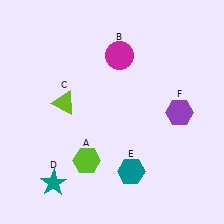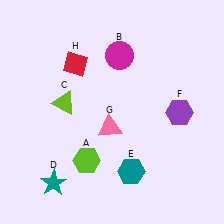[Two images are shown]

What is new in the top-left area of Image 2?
A red diamond (H) was added in the top-left area of Image 2.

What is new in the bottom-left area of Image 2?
A pink triangle (G) was added in the bottom-left area of Image 2.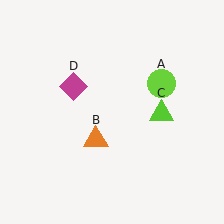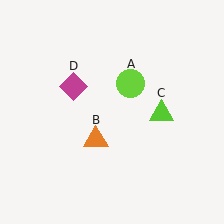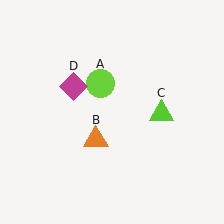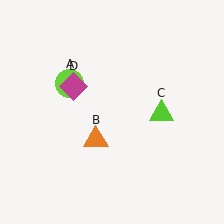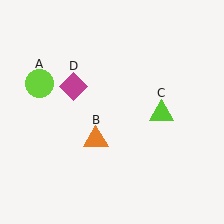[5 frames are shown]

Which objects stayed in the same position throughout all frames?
Orange triangle (object B) and lime triangle (object C) and magenta diamond (object D) remained stationary.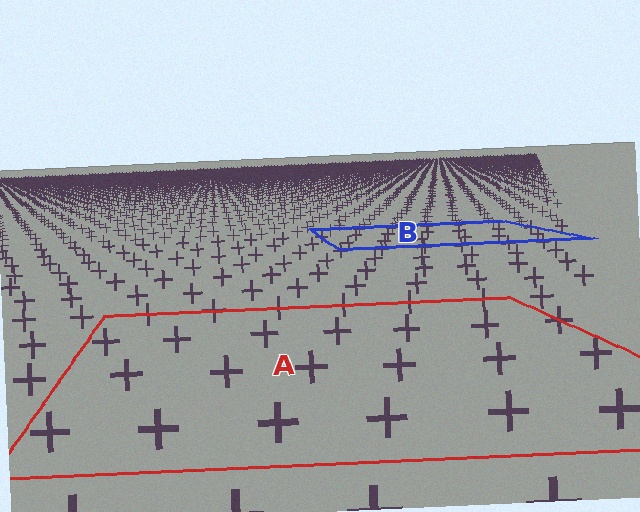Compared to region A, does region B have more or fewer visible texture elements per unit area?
Region B has more texture elements per unit area — they are packed more densely because it is farther away.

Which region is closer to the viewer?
Region A is closer. The texture elements there are larger and more spread out.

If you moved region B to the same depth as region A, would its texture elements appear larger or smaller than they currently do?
They would appear larger. At a closer depth, the same texture elements are projected at a bigger on-screen size.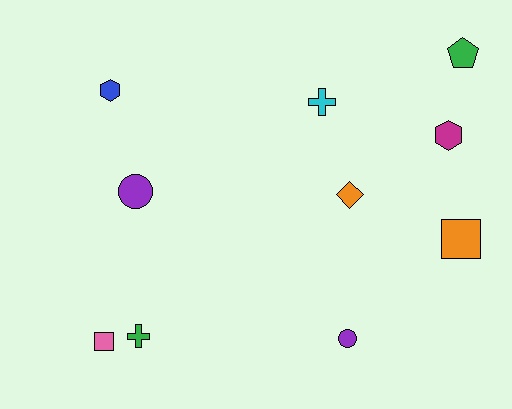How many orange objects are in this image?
There are 2 orange objects.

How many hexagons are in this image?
There are 2 hexagons.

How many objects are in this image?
There are 10 objects.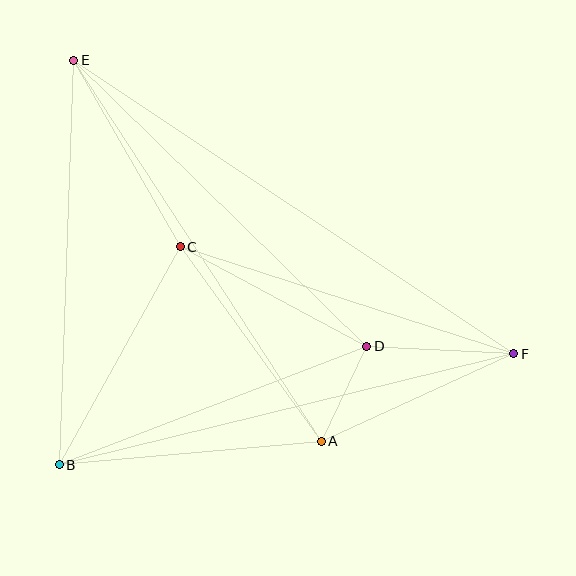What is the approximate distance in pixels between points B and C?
The distance between B and C is approximately 249 pixels.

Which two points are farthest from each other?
Points E and F are farthest from each other.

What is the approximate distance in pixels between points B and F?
The distance between B and F is approximately 468 pixels.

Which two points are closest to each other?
Points A and D are closest to each other.